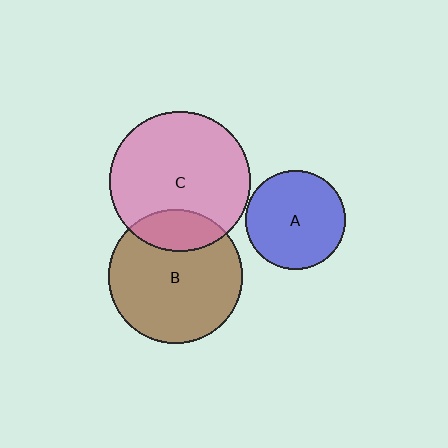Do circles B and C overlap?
Yes.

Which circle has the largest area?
Circle C (pink).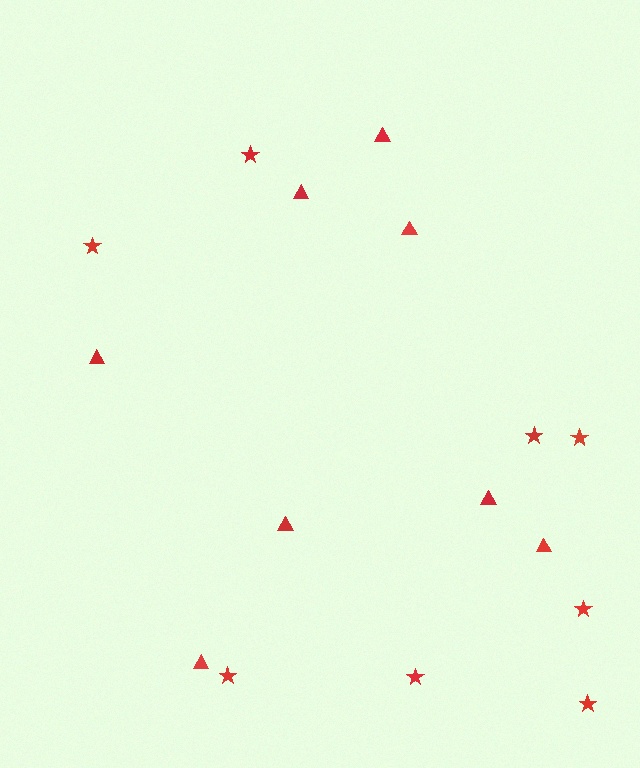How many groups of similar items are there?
There are 2 groups: one group of stars (8) and one group of triangles (8).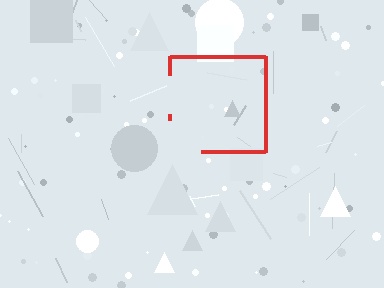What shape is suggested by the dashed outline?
The dashed outline suggests a square.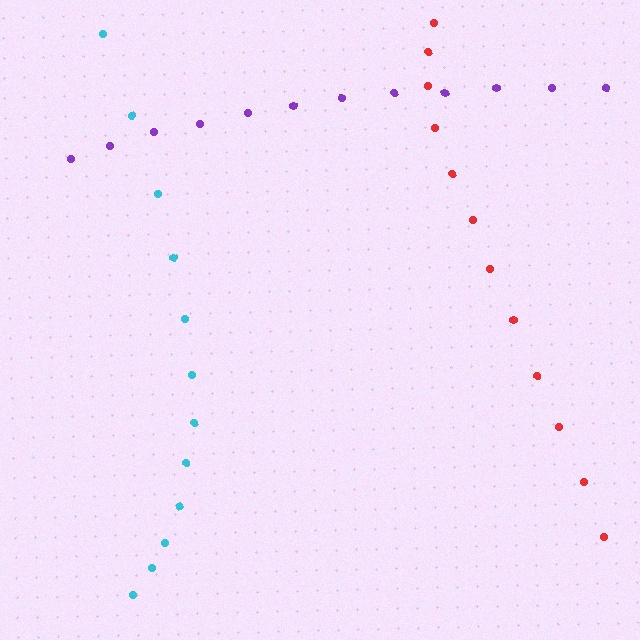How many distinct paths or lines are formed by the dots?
There are 3 distinct paths.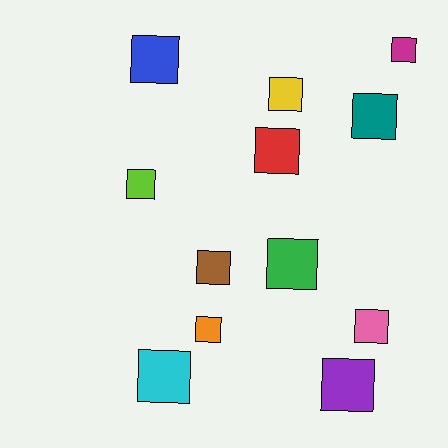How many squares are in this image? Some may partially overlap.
There are 12 squares.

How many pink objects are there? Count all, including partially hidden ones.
There is 1 pink object.